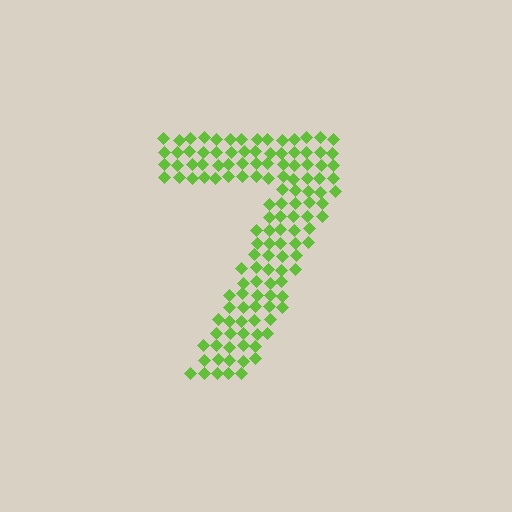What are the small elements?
The small elements are diamonds.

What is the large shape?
The large shape is the digit 7.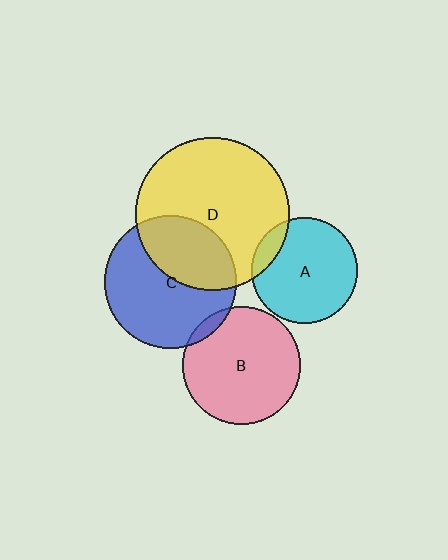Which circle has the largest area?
Circle D (yellow).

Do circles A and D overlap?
Yes.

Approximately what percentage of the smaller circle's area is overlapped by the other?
Approximately 10%.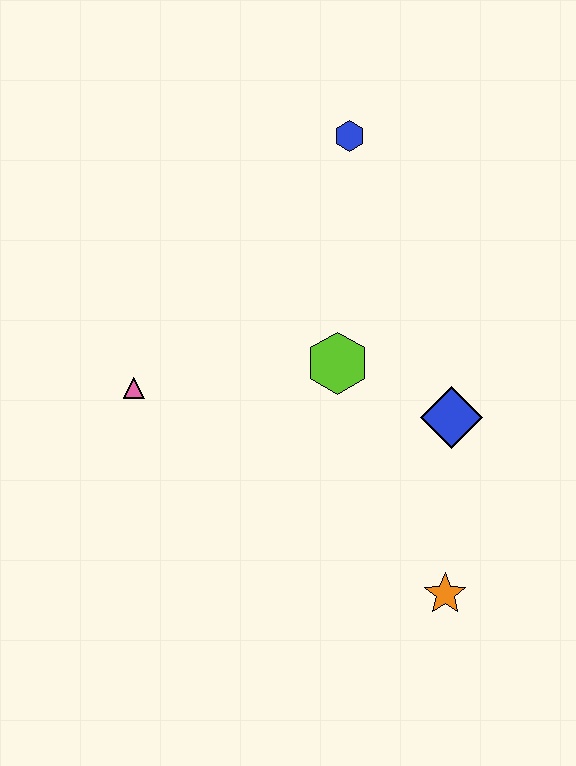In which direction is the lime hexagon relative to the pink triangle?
The lime hexagon is to the right of the pink triangle.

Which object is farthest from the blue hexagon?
The orange star is farthest from the blue hexagon.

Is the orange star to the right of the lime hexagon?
Yes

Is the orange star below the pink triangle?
Yes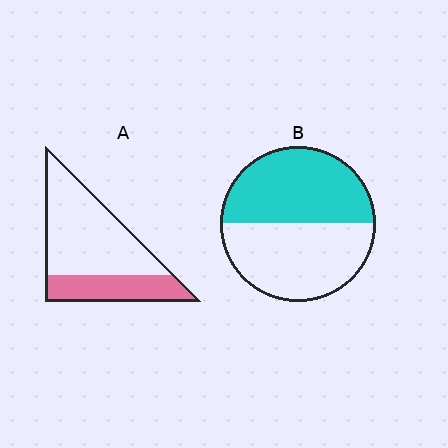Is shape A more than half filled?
No.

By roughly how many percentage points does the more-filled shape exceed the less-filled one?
By roughly 20 percentage points (B over A).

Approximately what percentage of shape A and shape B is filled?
A is approximately 30% and B is approximately 50%.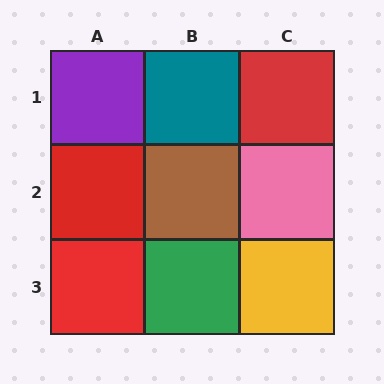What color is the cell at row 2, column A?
Red.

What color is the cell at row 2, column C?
Pink.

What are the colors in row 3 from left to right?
Red, green, yellow.